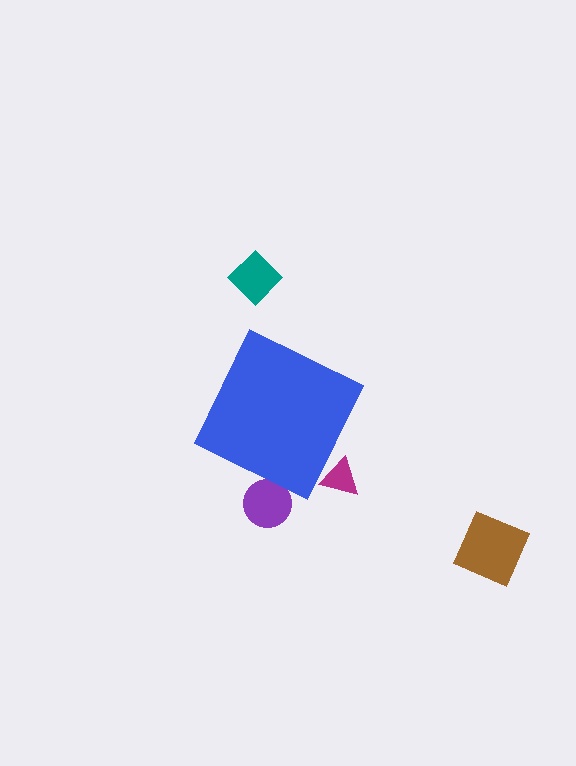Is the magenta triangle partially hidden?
Yes, the magenta triangle is partially hidden behind the blue diamond.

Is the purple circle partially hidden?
Yes, the purple circle is partially hidden behind the blue diamond.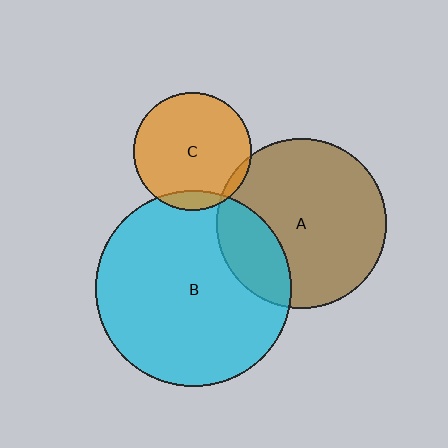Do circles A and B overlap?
Yes.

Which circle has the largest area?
Circle B (cyan).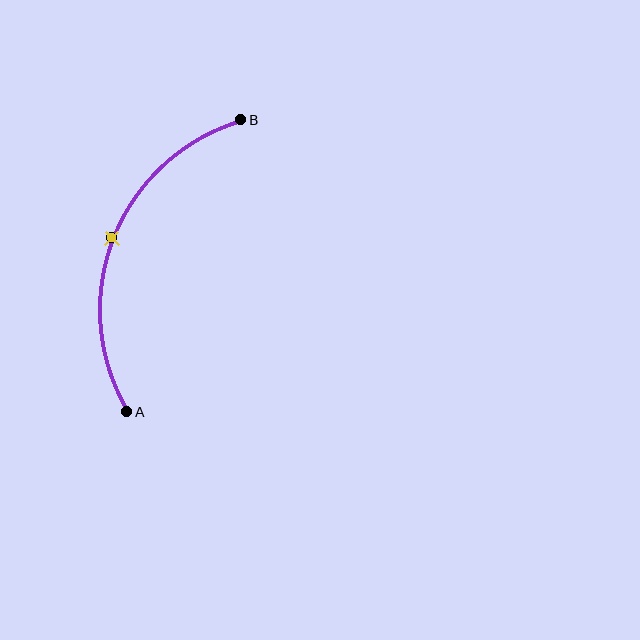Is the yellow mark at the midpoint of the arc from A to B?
Yes. The yellow mark lies on the arc at equal arc-length from both A and B — it is the arc midpoint.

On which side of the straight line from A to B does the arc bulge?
The arc bulges to the left of the straight line connecting A and B.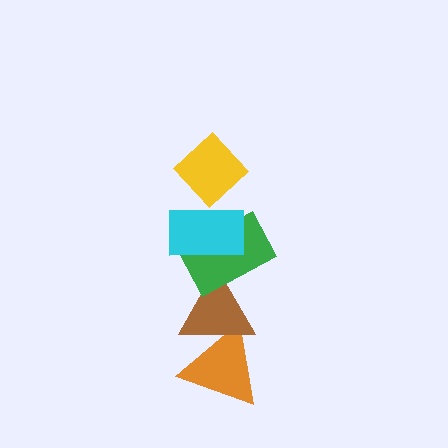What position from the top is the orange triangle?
The orange triangle is 5th from the top.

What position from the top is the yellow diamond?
The yellow diamond is 1st from the top.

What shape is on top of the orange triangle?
The brown triangle is on top of the orange triangle.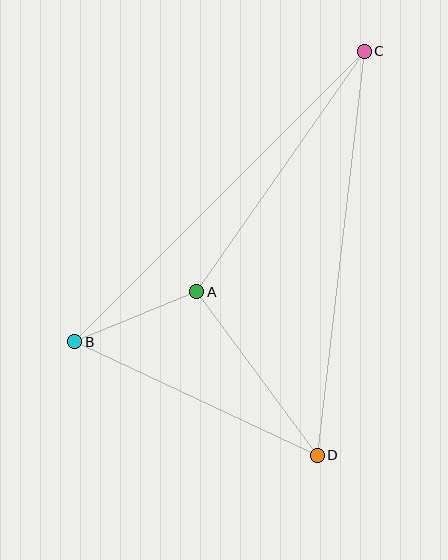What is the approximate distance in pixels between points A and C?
The distance between A and C is approximately 293 pixels.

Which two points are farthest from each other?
Points B and C are farthest from each other.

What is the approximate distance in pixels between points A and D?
The distance between A and D is approximately 203 pixels.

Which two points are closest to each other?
Points A and B are closest to each other.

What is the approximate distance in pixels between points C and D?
The distance between C and D is approximately 406 pixels.